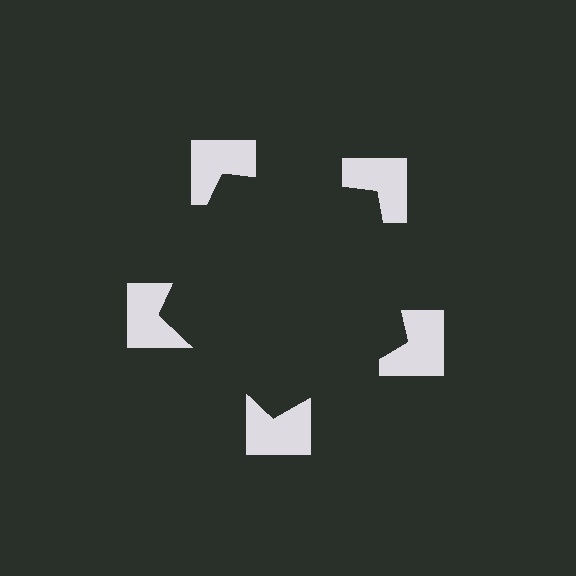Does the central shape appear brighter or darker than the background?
It typically appears slightly darker than the background, even though no actual brightness change is drawn.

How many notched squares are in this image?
There are 5 — one at each vertex of the illusory pentagon.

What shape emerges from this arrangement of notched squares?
An illusory pentagon — its edges are inferred from the aligned wedge cuts in the notched squares, not physically drawn.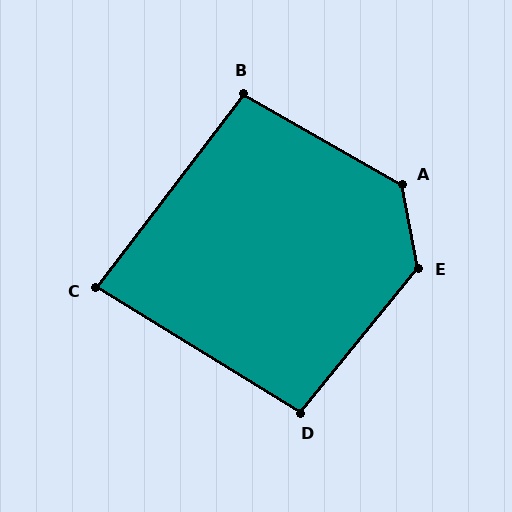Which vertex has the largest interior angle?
A, at approximately 131 degrees.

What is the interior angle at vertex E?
Approximately 130 degrees (obtuse).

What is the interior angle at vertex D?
Approximately 98 degrees (obtuse).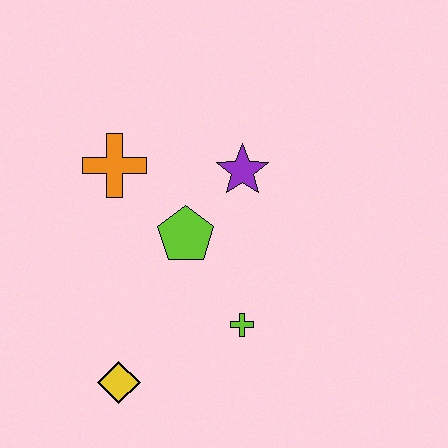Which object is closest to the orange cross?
The lime pentagon is closest to the orange cross.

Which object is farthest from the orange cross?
The yellow diamond is farthest from the orange cross.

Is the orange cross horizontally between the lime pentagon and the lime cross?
No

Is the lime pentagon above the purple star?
No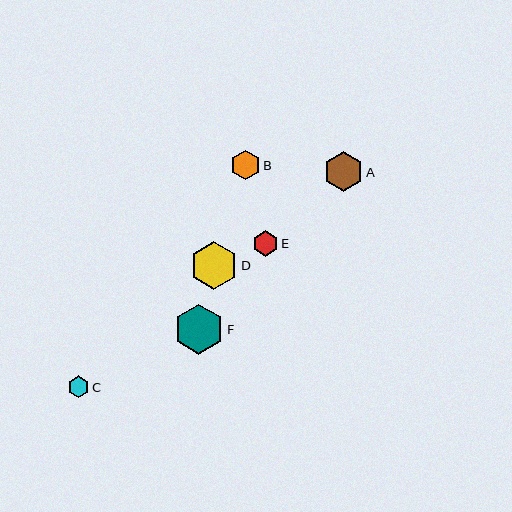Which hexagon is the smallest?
Hexagon C is the smallest with a size of approximately 22 pixels.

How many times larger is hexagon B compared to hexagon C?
Hexagon B is approximately 1.3 times the size of hexagon C.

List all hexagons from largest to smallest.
From largest to smallest: F, D, A, B, E, C.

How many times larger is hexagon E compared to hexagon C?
Hexagon E is approximately 1.2 times the size of hexagon C.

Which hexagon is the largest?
Hexagon F is the largest with a size of approximately 50 pixels.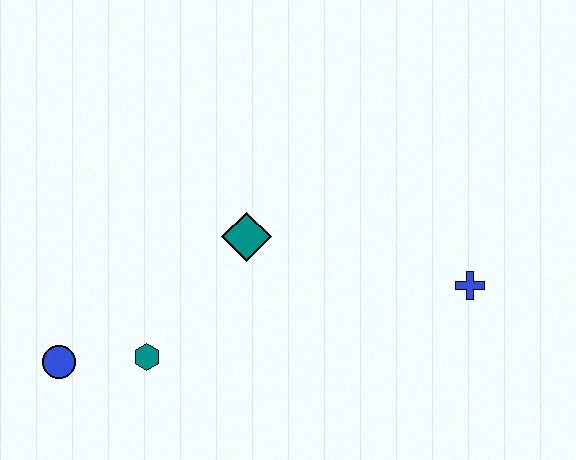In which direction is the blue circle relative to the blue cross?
The blue circle is to the left of the blue cross.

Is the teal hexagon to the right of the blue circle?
Yes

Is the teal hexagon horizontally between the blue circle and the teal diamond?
Yes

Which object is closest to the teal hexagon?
The blue circle is closest to the teal hexagon.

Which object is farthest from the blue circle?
The blue cross is farthest from the blue circle.